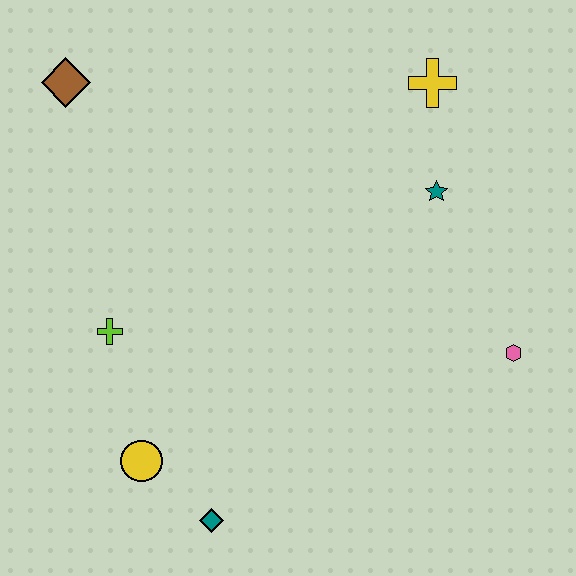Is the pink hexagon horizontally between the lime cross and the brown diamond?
No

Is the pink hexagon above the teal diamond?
Yes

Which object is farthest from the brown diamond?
The pink hexagon is farthest from the brown diamond.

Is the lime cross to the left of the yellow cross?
Yes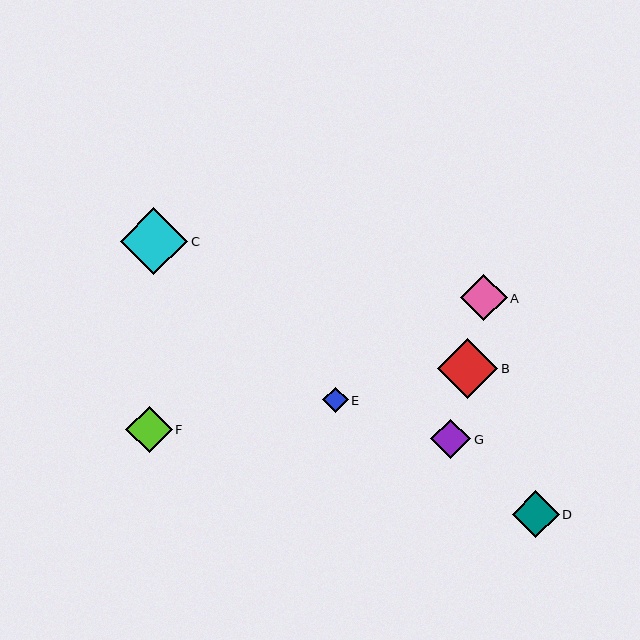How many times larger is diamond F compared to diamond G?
Diamond F is approximately 1.2 times the size of diamond G.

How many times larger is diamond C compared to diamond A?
Diamond C is approximately 1.5 times the size of diamond A.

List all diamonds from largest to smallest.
From largest to smallest: C, B, D, A, F, G, E.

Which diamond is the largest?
Diamond C is the largest with a size of approximately 67 pixels.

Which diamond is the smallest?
Diamond E is the smallest with a size of approximately 25 pixels.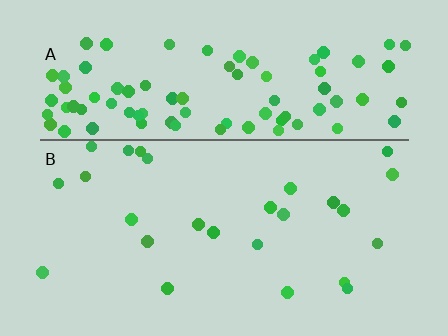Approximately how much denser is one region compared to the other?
Approximately 3.9× — region A over region B.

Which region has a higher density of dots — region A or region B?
A (the top).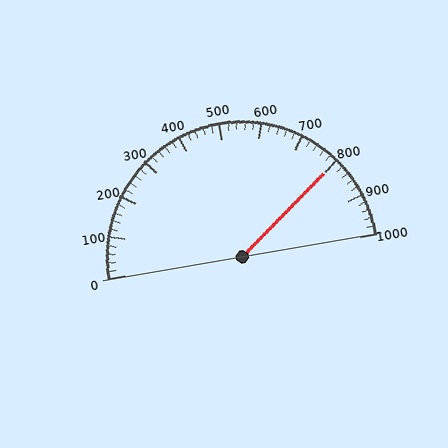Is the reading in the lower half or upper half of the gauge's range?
The reading is in the upper half of the range (0 to 1000).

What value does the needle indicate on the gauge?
The needle indicates approximately 800.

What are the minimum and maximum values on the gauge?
The gauge ranges from 0 to 1000.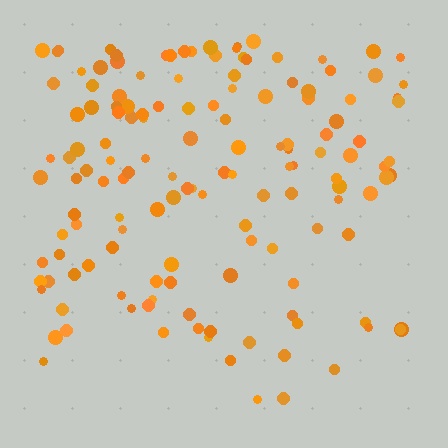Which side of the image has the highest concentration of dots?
The top.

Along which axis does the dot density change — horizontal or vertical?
Vertical.